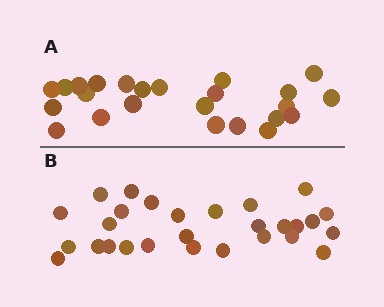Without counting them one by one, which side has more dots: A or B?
Region B (the bottom region) has more dots.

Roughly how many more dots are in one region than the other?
Region B has about 4 more dots than region A.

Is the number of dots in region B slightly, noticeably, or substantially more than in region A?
Region B has only slightly more — the two regions are fairly close. The ratio is roughly 1.2 to 1.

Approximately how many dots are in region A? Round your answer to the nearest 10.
About 20 dots. (The exact count is 24, which rounds to 20.)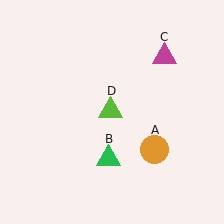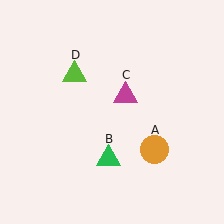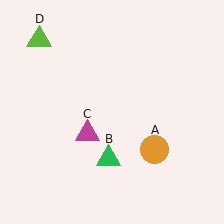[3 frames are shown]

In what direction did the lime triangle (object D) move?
The lime triangle (object D) moved up and to the left.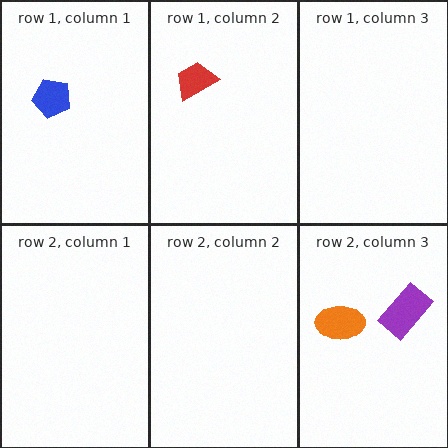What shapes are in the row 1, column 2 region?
The red trapezoid.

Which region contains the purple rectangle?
The row 2, column 3 region.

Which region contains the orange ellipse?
The row 2, column 3 region.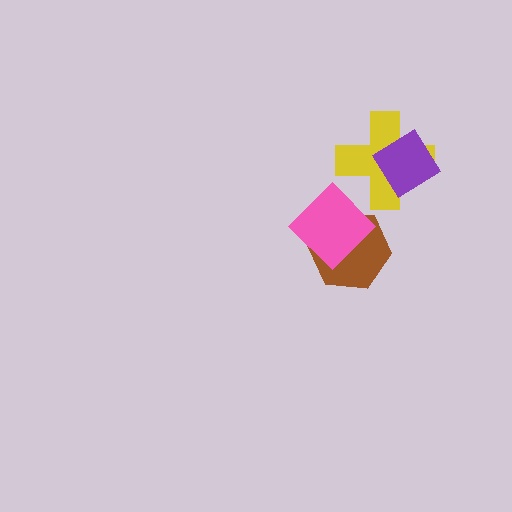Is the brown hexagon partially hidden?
Yes, it is partially covered by another shape.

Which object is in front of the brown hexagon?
The pink diamond is in front of the brown hexagon.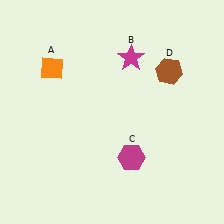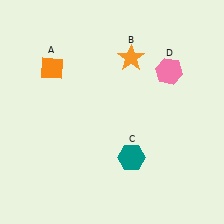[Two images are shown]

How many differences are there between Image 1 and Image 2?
There are 3 differences between the two images.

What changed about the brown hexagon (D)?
In Image 1, D is brown. In Image 2, it changed to pink.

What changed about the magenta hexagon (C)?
In Image 1, C is magenta. In Image 2, it changed to teal.